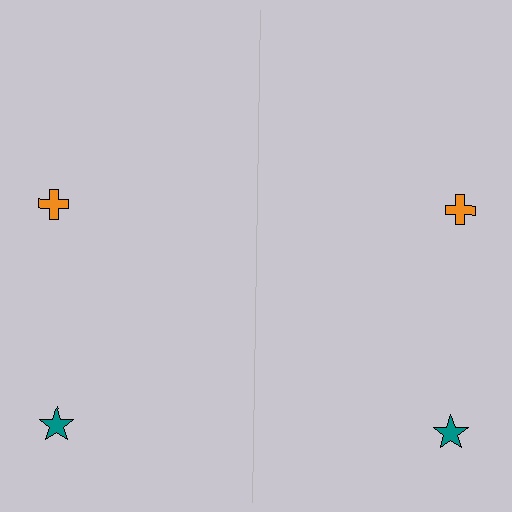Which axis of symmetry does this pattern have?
The pattern has a vertical axis of symmetry running through the center of the image.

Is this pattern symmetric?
Yes, this pattern has bilateral (reflection) symmetry.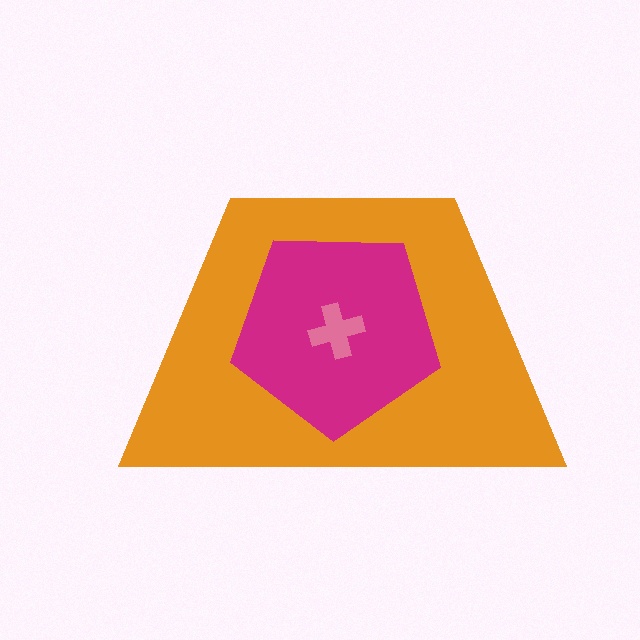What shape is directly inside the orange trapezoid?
The magenta pentagon.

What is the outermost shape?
The orange trapezoid.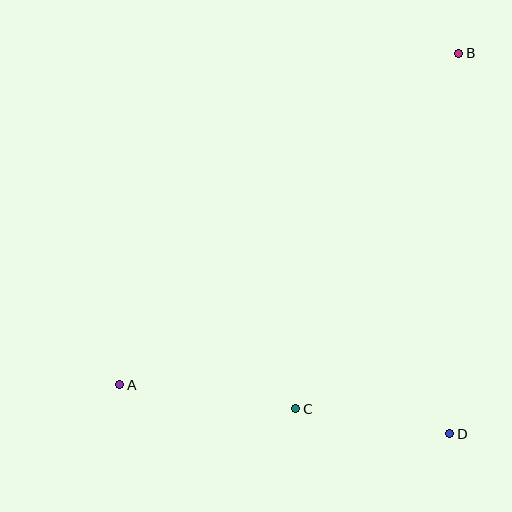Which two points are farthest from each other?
Points A and B are farthest from each other.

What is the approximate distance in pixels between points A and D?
The distance between A and D is approximately 334 pixels.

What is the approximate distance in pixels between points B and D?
The distance between B and D is approximately 381 pixels.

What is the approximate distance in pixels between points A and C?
The distance between A and C is approximately 178 pixels.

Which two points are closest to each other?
Points C and D are closest to each other.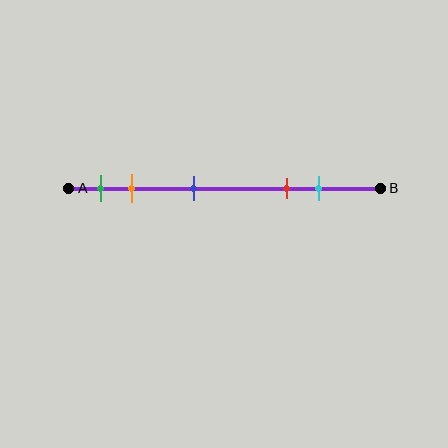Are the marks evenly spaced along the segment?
No, the marks are not evenly spaced.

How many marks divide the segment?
There are 5 marks dividing the segment.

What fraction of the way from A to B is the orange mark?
The orange mark is approximately 20% (0.2) of the way from A to B.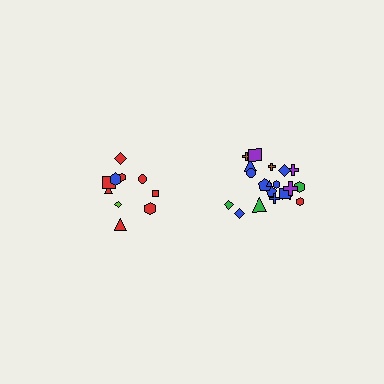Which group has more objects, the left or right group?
The right group.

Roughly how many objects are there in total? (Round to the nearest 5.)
Roughly 30 objects in total.